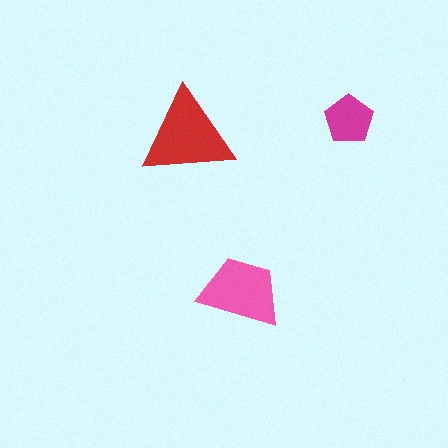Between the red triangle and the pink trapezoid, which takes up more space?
The red triangle.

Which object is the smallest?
The magenta pentagon.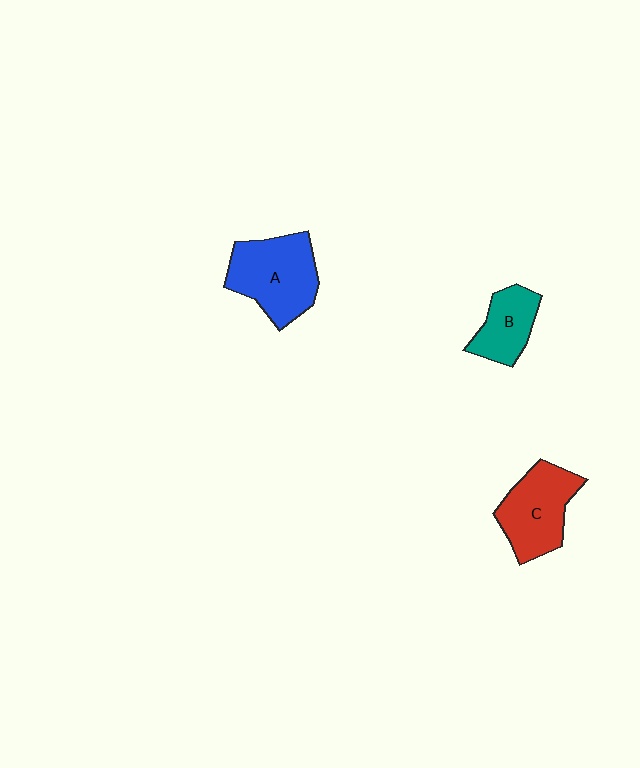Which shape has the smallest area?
Shape B (teal).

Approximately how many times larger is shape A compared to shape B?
Approximately 1.7 times.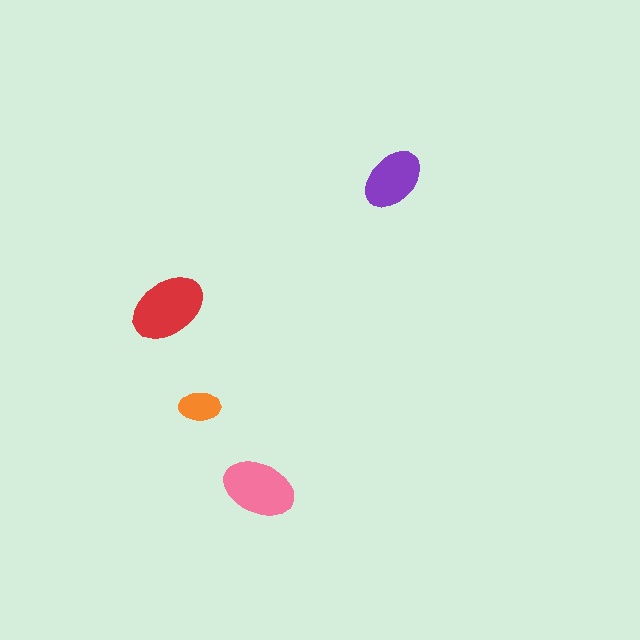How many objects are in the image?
There are 4 objects in the image.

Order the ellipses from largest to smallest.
the red one, the pink one, the purple one, the orange one.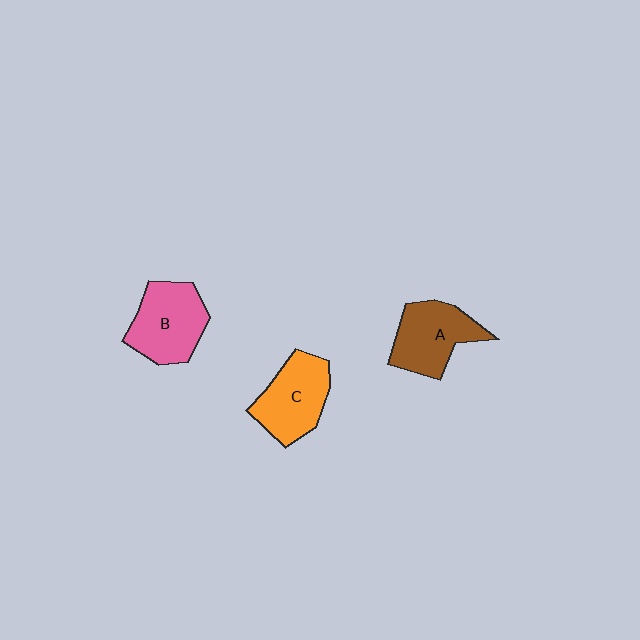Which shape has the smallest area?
Shape A (brown).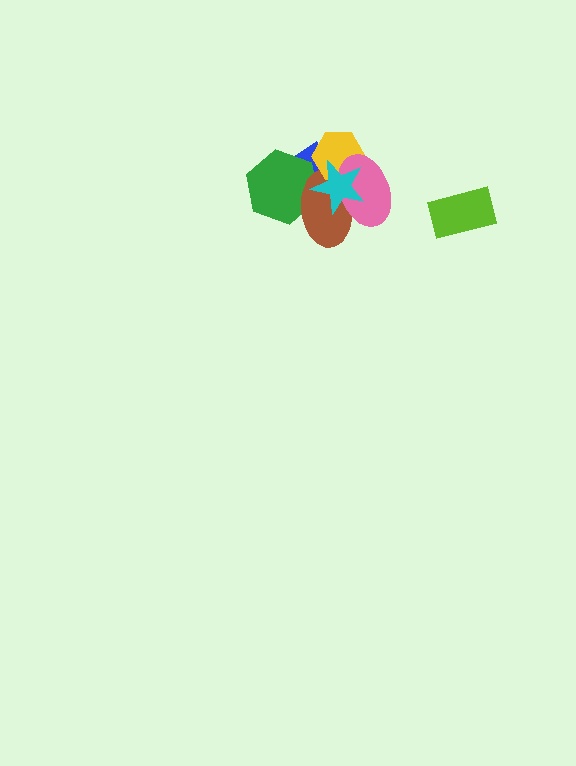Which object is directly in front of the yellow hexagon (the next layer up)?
The pink ellipse is directly in front of the yellow hexagon.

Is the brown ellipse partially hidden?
Yes, it is partially covered by another shape.